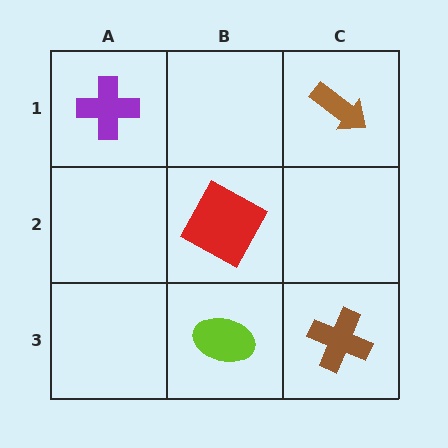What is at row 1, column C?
A brown arrow.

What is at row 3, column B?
A lime ellipse.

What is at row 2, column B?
A red square.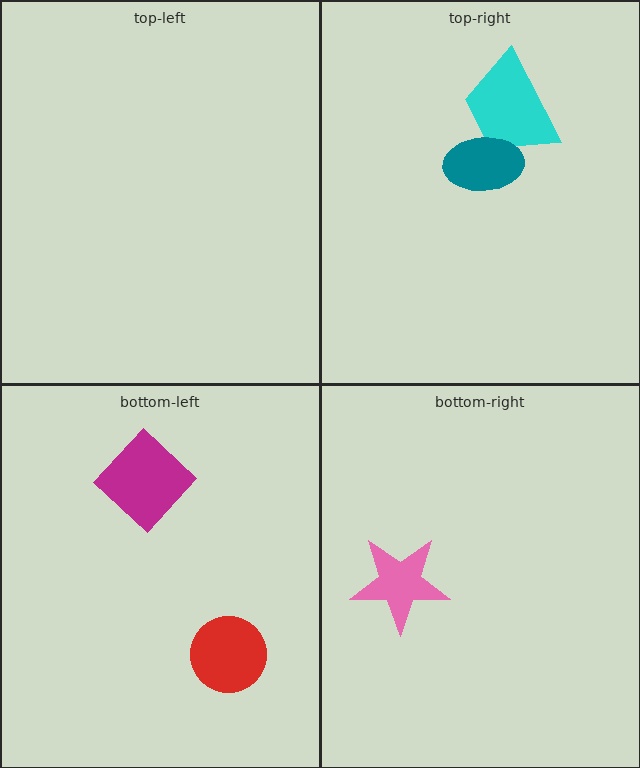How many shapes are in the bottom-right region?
1.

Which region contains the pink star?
The bottom-right region.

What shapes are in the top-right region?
The cyan trapezoid, the teal ellipse.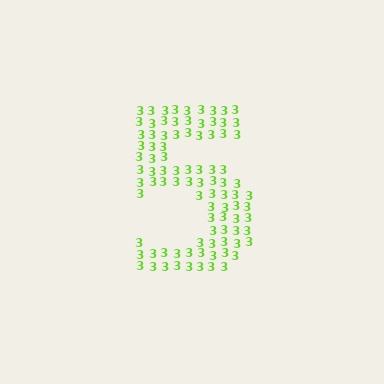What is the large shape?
The large shape is the digit 5.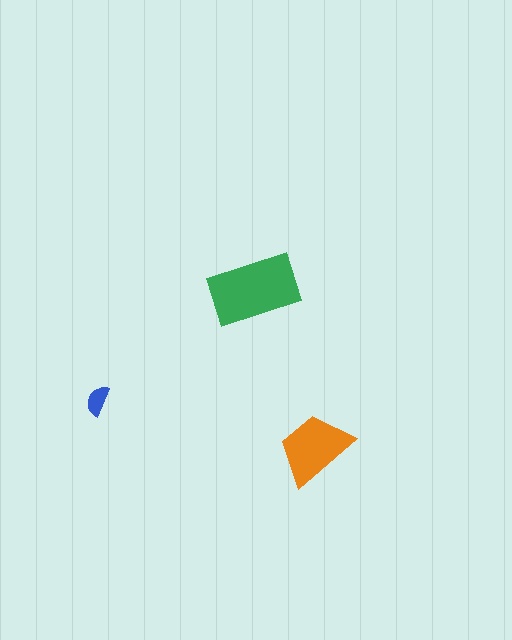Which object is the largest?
The green rectangle.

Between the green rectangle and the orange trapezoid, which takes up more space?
The green rectangle.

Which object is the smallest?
The blue semicircle.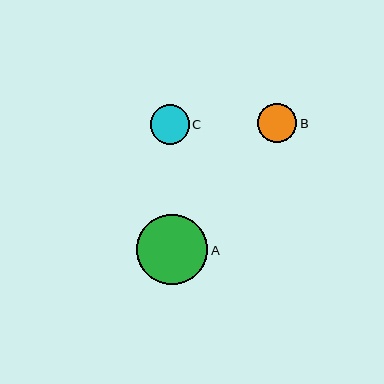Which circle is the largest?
Circle A is the largest with a size of approximately 71 pixels.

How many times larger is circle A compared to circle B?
Circle A is approximately 1.8 times the size of circle B.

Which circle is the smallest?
Circle B is the smallest with a size of approximately 39 pixels.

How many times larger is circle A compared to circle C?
Circle A is approximately 1.8 times the size of circle C.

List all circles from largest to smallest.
From largest to smallest: A, C, B.